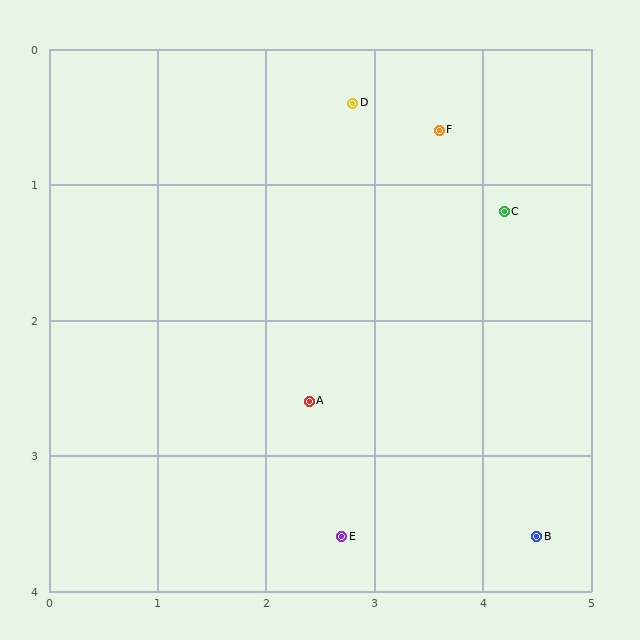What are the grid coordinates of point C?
Point C is at approximately (4.2, 1.2).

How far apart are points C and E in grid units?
Points C and E are about 2.8 grid units apart.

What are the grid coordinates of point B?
Point B is at approximately (4.5, 3.6).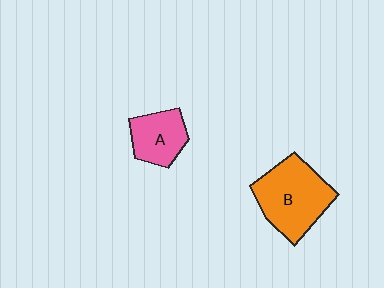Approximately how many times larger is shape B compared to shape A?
Approximately 1.7 times.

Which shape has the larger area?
Shape B (orange).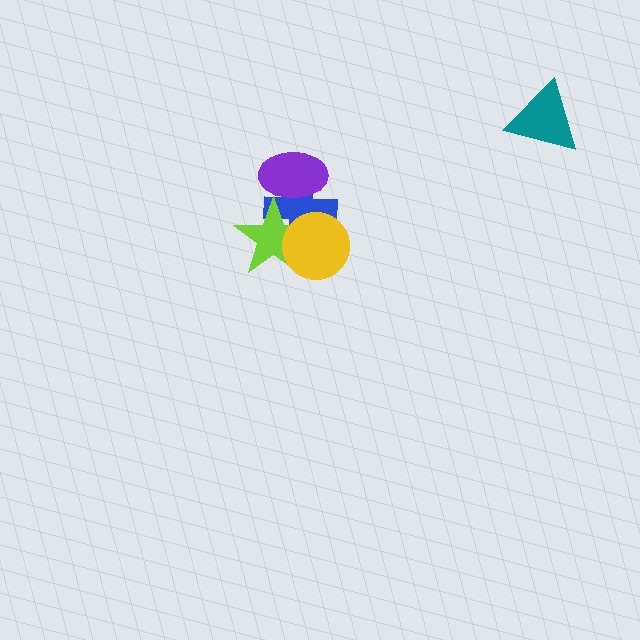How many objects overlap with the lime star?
3 objects overlap with the lime star.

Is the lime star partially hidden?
Yes, it is partially covered by another shape.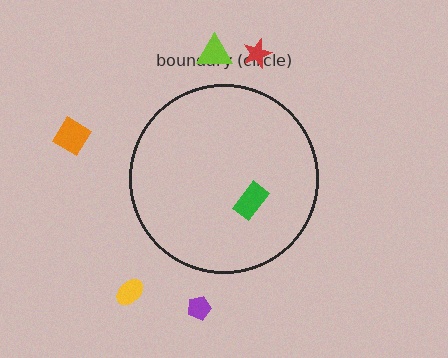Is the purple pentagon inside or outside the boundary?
Outside.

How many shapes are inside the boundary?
1 inside, 5 outside.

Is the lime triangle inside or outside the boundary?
Outside.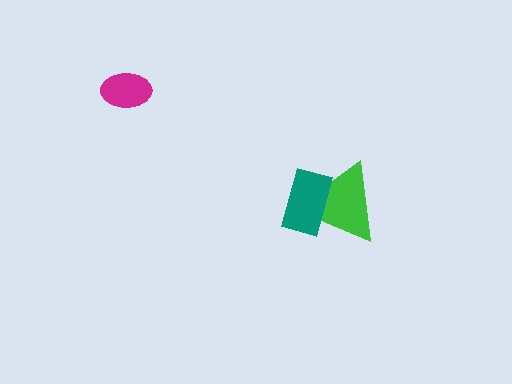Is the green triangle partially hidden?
Yes, it is partially covered by another shape.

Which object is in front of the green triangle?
The teal rectangle is in front of the green triangle.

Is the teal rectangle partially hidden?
No, no other shape covers it.